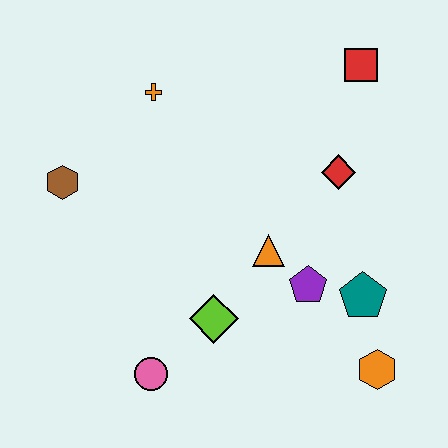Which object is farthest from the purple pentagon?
The brown hexagon is farthest from the purple pentagon.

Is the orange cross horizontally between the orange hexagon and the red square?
No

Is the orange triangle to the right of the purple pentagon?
No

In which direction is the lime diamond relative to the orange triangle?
The lime diamond is below the orange triangle.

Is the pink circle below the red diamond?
Yes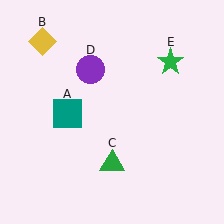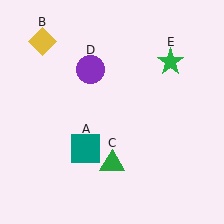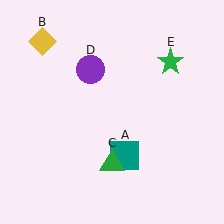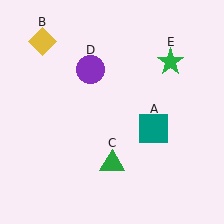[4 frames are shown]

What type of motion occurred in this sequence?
The teal square (object A) rotated counterclockwise around the center of the scene.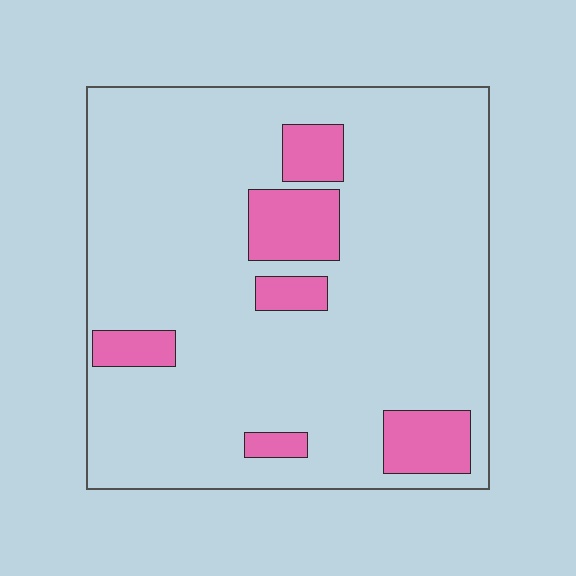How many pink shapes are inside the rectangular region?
6.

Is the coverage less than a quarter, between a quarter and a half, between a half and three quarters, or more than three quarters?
Less than a quarter.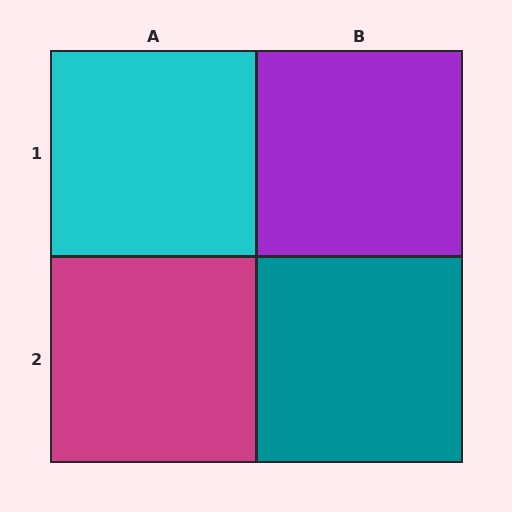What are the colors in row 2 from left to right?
Magenta, teal.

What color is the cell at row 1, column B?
Purple.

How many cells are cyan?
1 cell is cyan.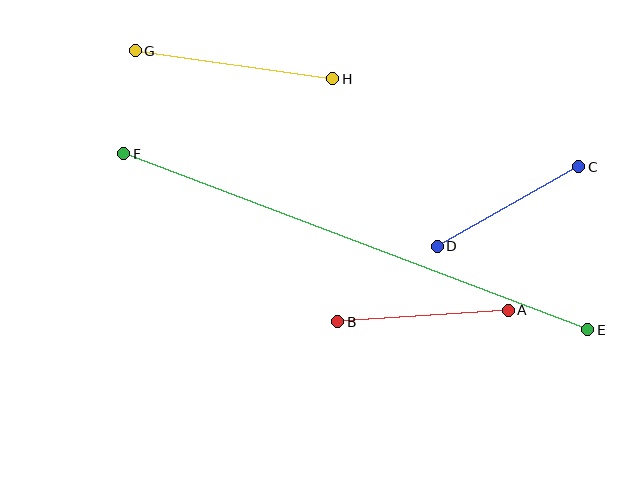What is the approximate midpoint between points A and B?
The midpoint is at approximately (423, 316) pixels.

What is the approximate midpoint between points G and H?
The midpoint is at approximately (234, 65) pixels.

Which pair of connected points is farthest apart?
Points E and F are farthest apart.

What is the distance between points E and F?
The distance is approximately 496 pixels.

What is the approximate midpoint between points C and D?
The midpoint is at approximately (508, 206) pixels.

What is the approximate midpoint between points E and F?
The midpoint is at approximately (356, 242) pixels.